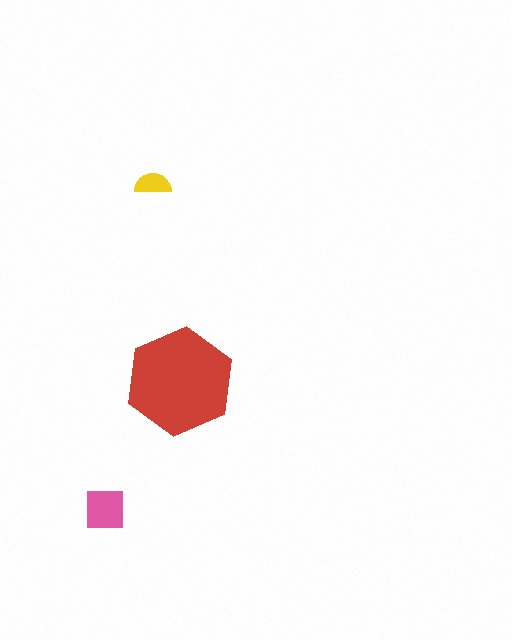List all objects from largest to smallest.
The red hexagon, the pink square, the yellow semicircle.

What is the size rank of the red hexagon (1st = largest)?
1st.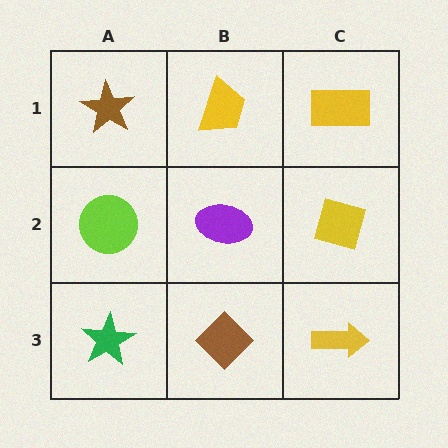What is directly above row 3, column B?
A purple ellipse.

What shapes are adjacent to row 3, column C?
A yellow diamond (row 2, column C), a brown diamond (row 3, column B).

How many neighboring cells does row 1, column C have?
2.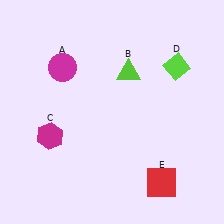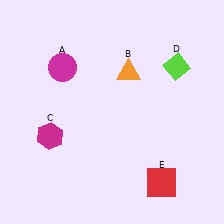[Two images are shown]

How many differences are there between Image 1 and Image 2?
There is 1 difference between the two images.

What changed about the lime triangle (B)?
In Image 1, B is lime. In Image 2, it changed to orange.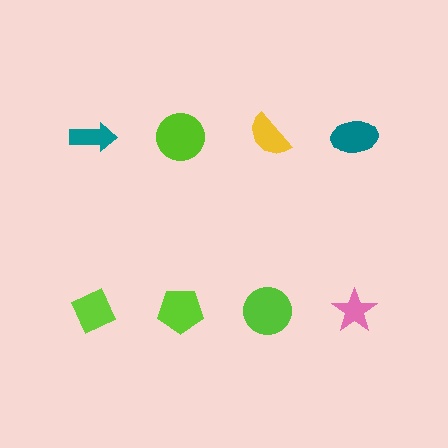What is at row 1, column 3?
A yellow semicircle.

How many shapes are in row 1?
4 shapes.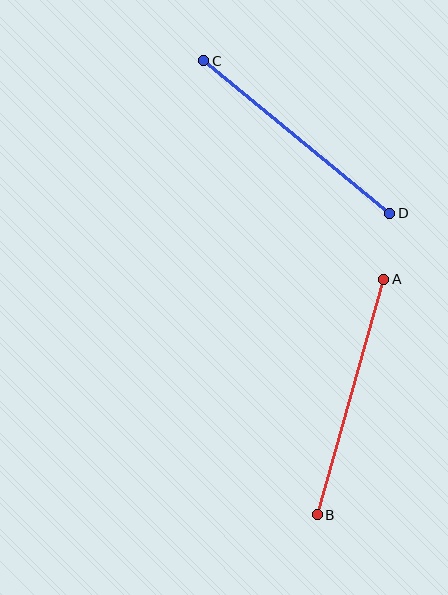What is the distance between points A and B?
The distance is approximately 245 pixels.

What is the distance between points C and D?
The distance is approximately 240 pixels.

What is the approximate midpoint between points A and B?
The midpoint is at approximately (350, 397) pixels.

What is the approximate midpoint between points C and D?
The midpoint is at approximately (297, 137) pixels.